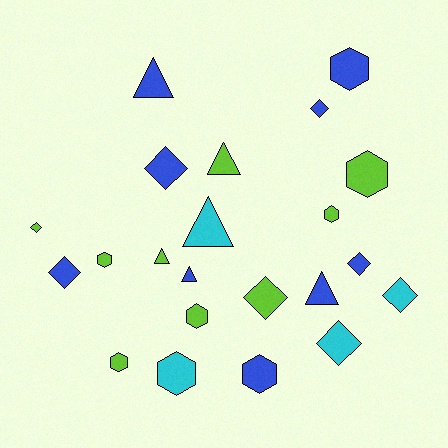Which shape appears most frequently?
Hexagon, with 8 objects.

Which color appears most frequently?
Lime, with 9 objects.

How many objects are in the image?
There are 22 objects.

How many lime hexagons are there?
There are 5 lime hexagons.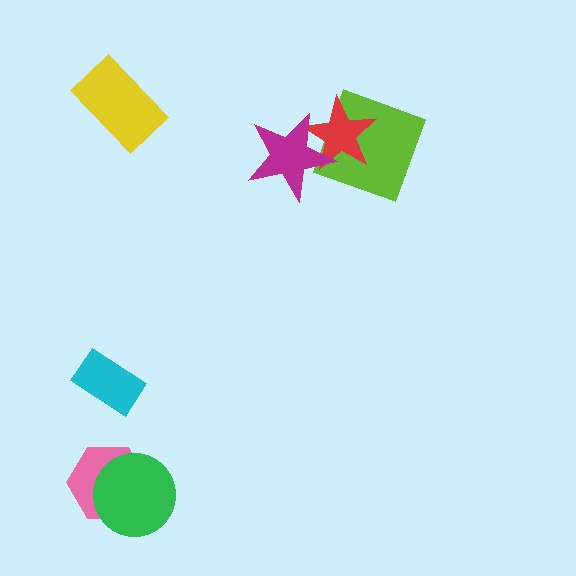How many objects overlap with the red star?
2 objects overlap with the red star.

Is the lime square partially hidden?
Yes, it is partially covered by another shape.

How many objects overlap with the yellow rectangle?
0 objects overlap with the yellow rectangle.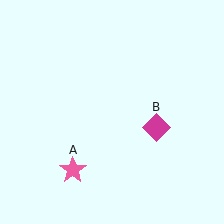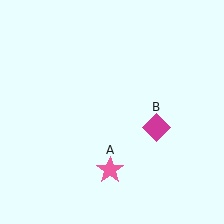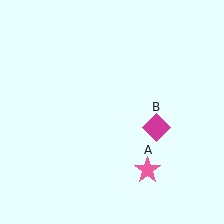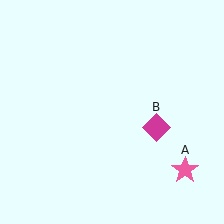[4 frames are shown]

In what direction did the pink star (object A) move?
The pink star (object A) moved right.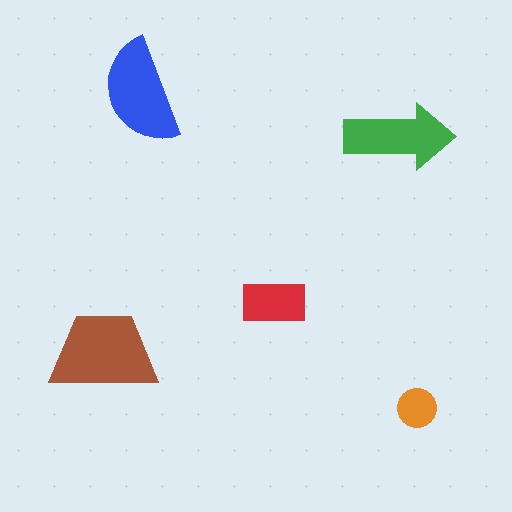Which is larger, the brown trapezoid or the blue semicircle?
The brown trapezoid.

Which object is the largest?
The brown trapezoid.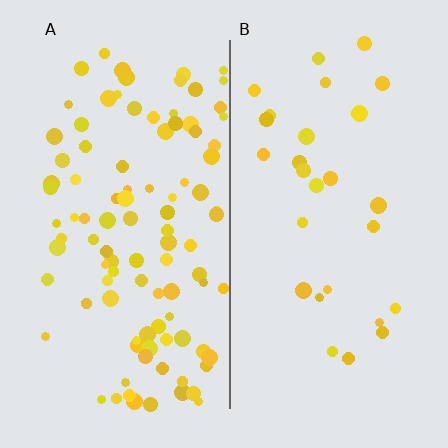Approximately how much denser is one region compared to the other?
Approximately 3.5× — region A over region B.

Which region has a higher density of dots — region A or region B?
A (the left).